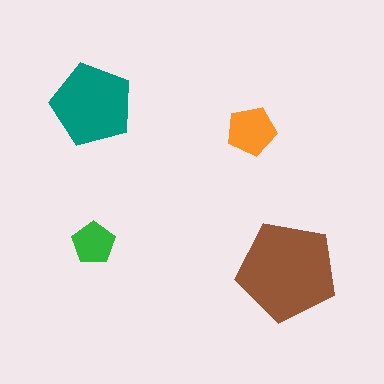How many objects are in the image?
There are 4 objects in the image.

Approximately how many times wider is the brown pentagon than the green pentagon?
About 2.5 times wider.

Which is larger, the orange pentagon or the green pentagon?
The orange one.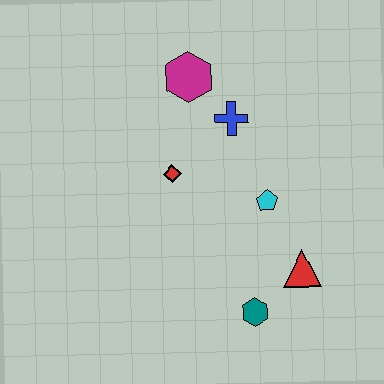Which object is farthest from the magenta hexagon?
The teal hexagon is farthest from the magenta hexagon.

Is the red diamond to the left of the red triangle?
Yes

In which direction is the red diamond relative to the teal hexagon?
The red diamond is above the teal hexagon.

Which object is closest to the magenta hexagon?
The blue cross is closest to the magenta hexagon.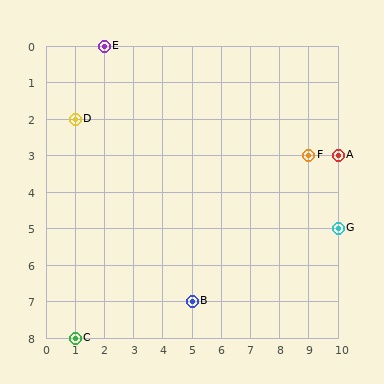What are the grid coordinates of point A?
Point A is at grid coordinates (10, 3).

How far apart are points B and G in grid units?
Points B and G are 5 columns and 2 rows apart (about 5.4 grid units diagonally).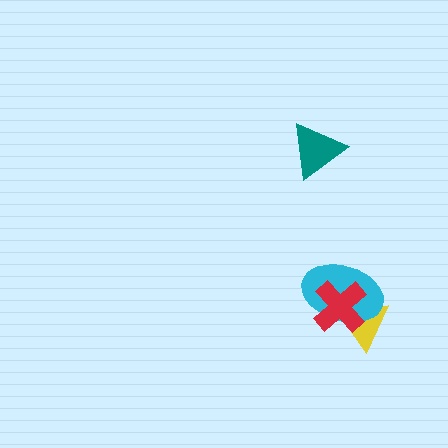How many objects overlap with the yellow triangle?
2 objects overlap with the yellow triangle.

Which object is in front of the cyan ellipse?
The red cross is in front of the cyan ellipse.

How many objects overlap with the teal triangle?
0 objects overlap with the teal triangle.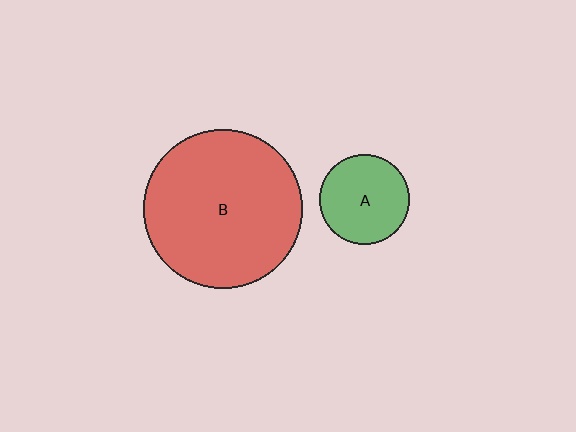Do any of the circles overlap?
No, none of the circles overlap.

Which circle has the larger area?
Circle B (red).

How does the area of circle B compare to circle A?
Approximately 3.1 times.